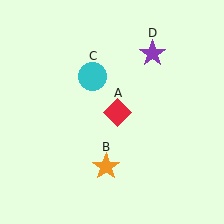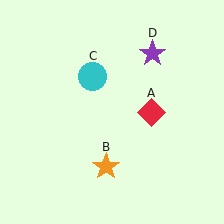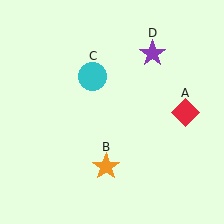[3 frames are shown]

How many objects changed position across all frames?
1 object changed position: red diamond (object A).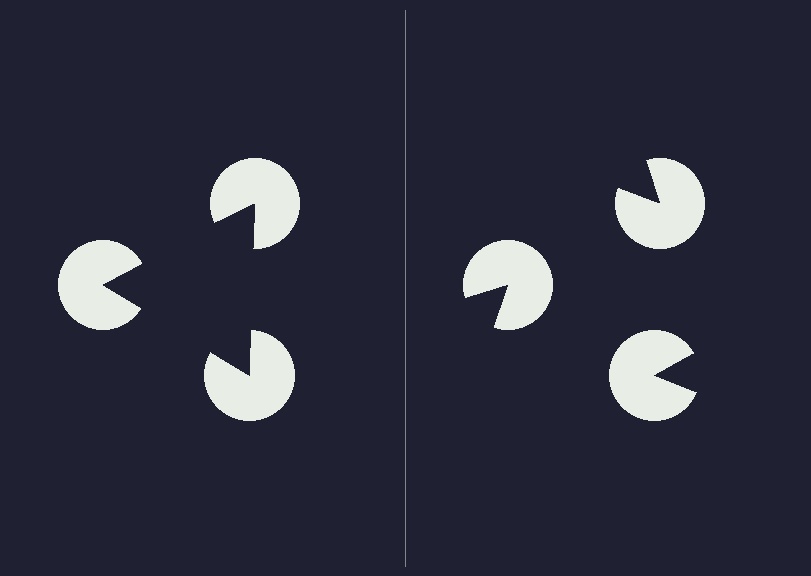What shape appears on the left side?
An illusory triangle.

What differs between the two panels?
The pac-man discs are positioned identically on both sides; only the wedge orientations differ. On the left they align to a triangle; on the right they are misaligned.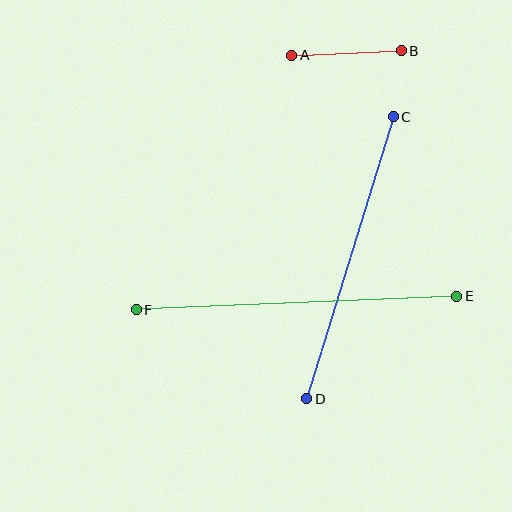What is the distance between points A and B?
The distance is approximately 109 pixels.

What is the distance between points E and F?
The distance is approximately 321 pixels.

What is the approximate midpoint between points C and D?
The midpoint is at approximately (350, 258) pixels.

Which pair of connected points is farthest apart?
Points E and F are farthest apart.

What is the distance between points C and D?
The distance is approximately 295 pixels.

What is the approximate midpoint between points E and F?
The midpoint is at approximately (296, 303) pixels.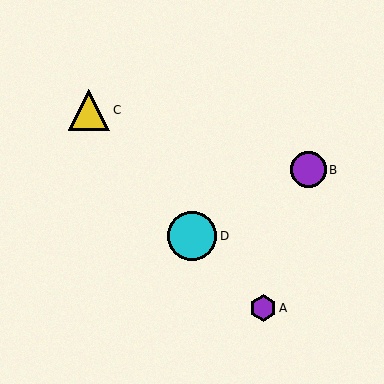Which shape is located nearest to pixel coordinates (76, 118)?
The yellow triangle (labeled C) at (89, 110) is nearest to that location.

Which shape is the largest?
The cyan circle (labeled D) is the largest.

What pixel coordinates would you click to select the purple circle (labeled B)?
Click at (308, 170) to select the purple circle B.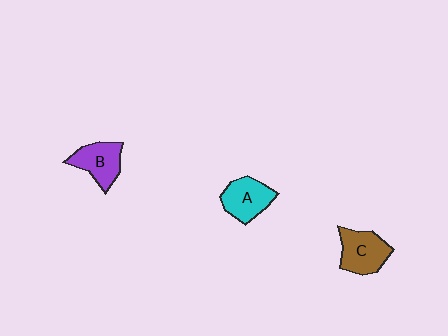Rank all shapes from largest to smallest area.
From largest to smallest: C (brown), A (cyan), B (purple).